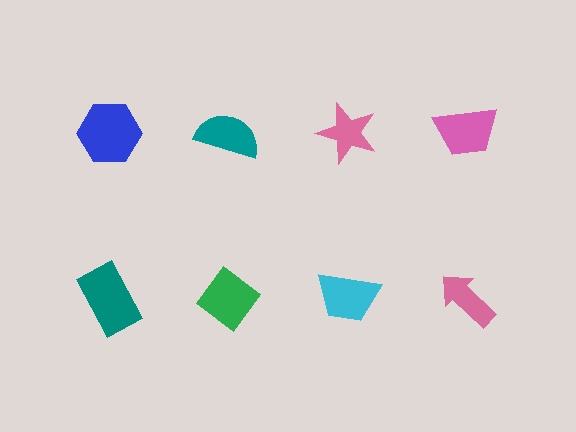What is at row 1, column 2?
A teal semicircle.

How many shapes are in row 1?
4 shapes.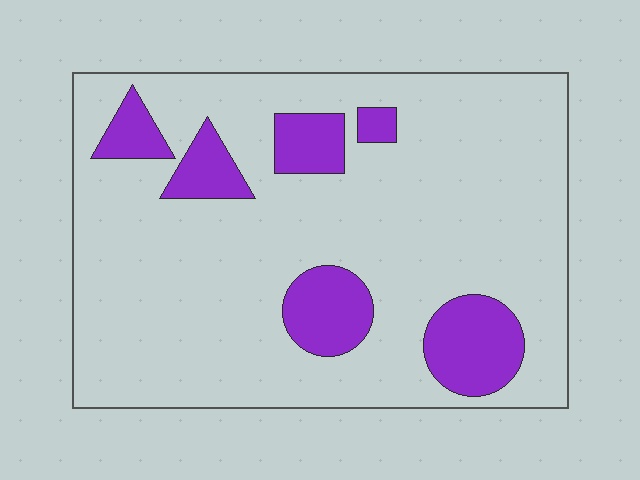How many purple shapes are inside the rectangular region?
6.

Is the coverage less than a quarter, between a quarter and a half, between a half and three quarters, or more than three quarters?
Less than a quarter.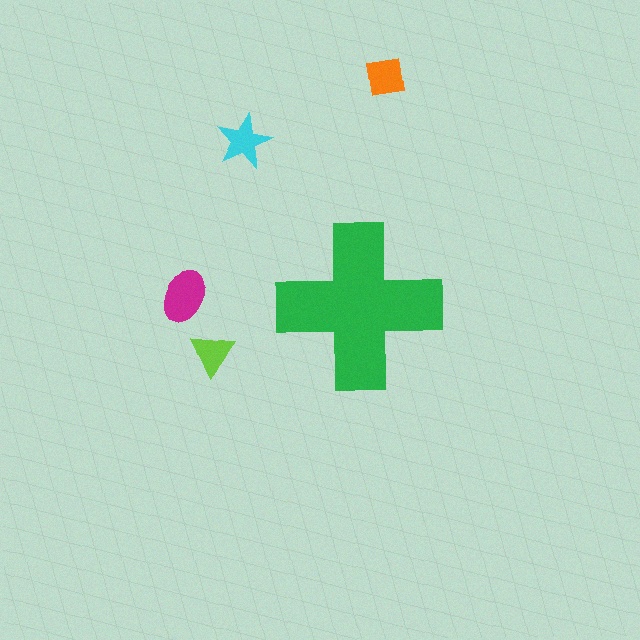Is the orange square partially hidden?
No, the orange square is fully visible.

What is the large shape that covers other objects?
A green cross.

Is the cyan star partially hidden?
No, the cyan star is fully visible.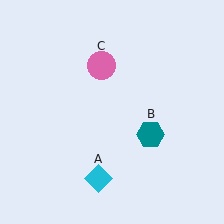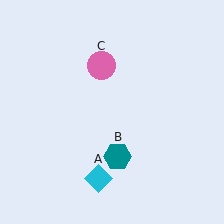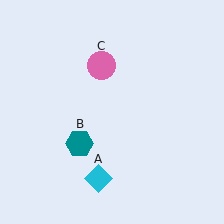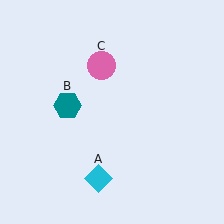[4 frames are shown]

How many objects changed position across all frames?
1 object changed position: teal hexagon (object B).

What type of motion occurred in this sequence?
The teal hexagon (object B) rotated clockwise around the center of the scene.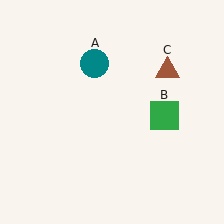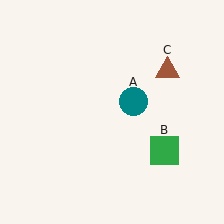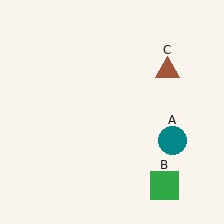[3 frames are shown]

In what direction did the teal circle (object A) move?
The teal circle (object A) moved down and to the right.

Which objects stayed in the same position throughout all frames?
Brown triangle (object C) remained stationary.